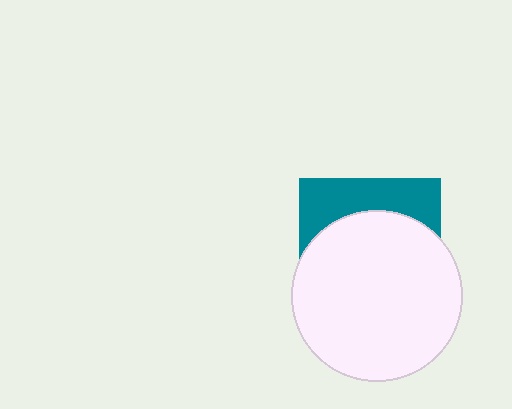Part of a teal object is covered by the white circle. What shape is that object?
It is a square.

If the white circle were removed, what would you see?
You would see the complete teal square.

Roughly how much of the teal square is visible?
A small part of it is visible (roughly 31%).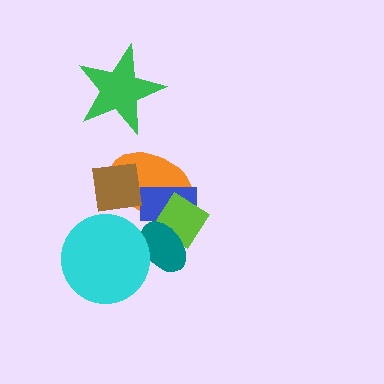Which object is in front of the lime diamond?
The teal ellipse is in front of the lime diamond.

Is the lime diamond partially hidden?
Yes, it is partially covered by another shape.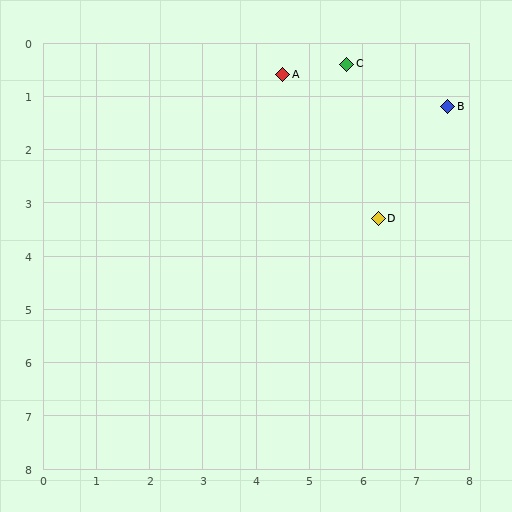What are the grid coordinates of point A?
Point A is at approximately (4.5, 0.6).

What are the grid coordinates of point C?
Point C is at approximately (5.7, 0.4).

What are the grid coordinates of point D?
Point D is at approximately (6.3, 3.3).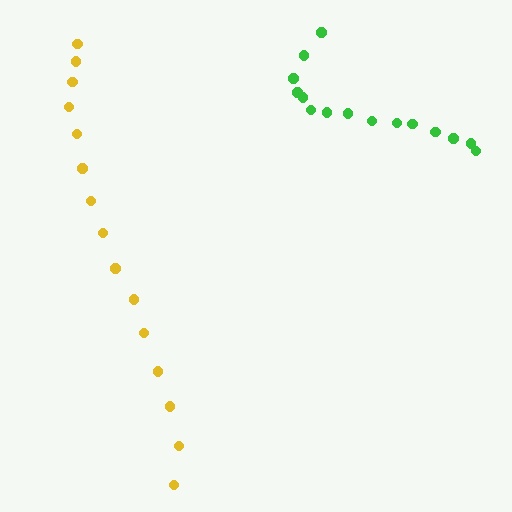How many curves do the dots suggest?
There are 2 distinct paths.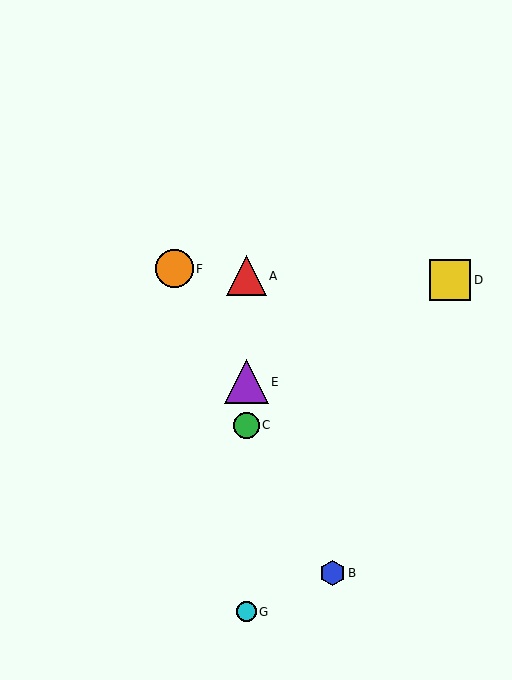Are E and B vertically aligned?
No, E is at x≈246 and B is at x≈333.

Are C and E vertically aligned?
Yes, both are at x≈246.